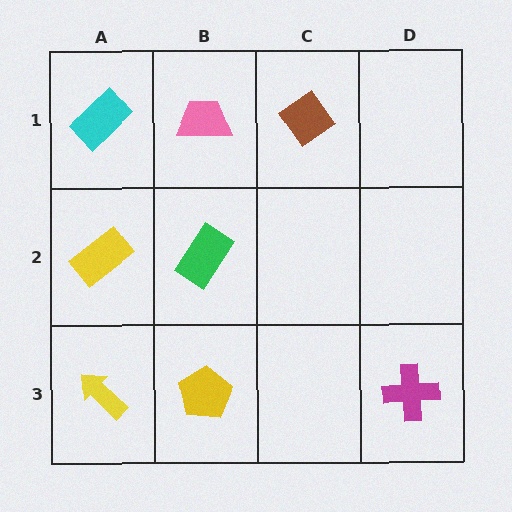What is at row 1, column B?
A pink trapezoid.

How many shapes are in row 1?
3 shapes.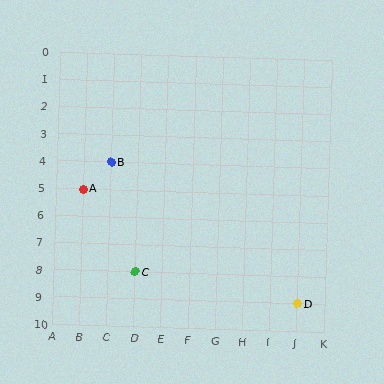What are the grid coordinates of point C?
Point C is at grid coordinates (D, 8).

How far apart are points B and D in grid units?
Points B and D are 7 columns and 5 rows apart (about 8.6 grid units diagonally).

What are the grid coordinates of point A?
Point A is at grid coordinates (B, 5).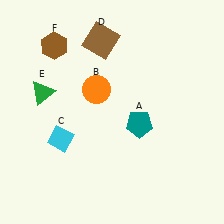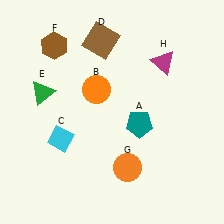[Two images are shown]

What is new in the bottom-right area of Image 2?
An orange circle (G) was added in the bottom-right area of Image 2.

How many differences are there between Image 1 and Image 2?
There are 2 differences between the two images.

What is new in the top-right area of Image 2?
A magenta triangle (H) was added in the top-right area of Image 2.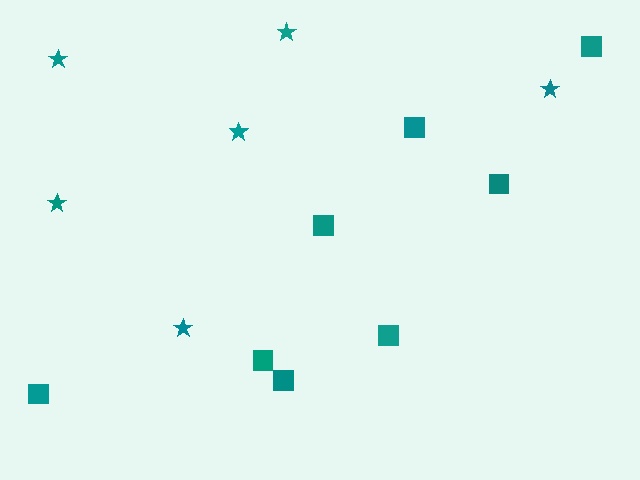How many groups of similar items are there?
There are 2 groups: one group of stars (6) and one group of squares (8).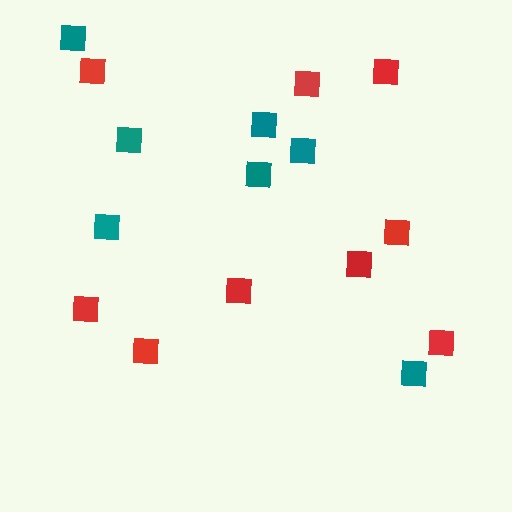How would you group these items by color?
There are 2 groups: one group of red squares (9) and one group of teal squares (7).